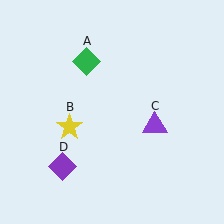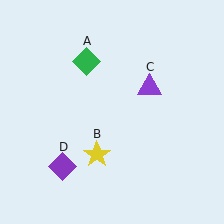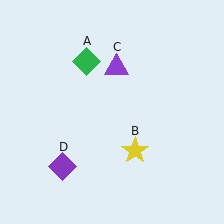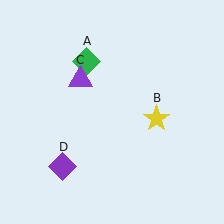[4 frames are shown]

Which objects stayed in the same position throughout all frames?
Green diamond (object A) and purple diamond (object D) remained stationary.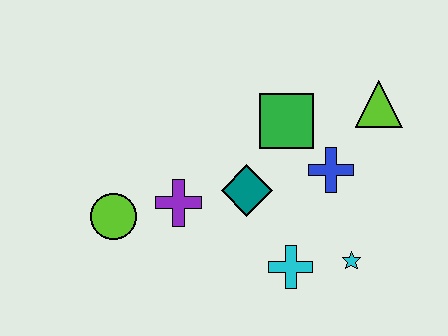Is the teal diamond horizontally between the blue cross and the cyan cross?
No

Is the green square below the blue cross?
No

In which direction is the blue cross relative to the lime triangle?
The blue cross is below the lime triangle.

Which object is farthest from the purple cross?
The lime triangle is farthest from the purple cross.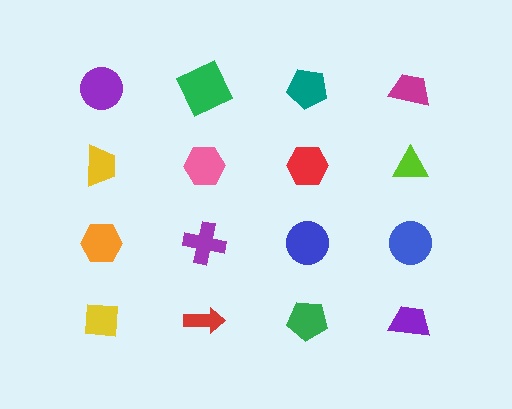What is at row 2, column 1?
A yellow trapezoid.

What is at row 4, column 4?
A purple trapezoid.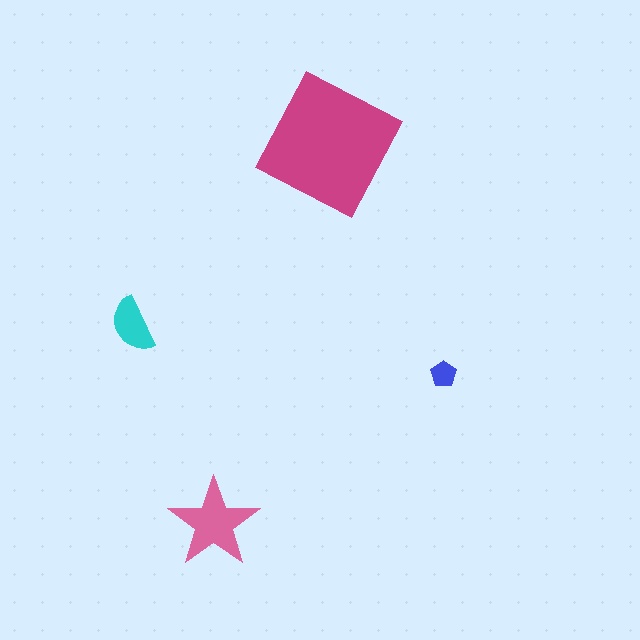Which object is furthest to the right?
The blue pentagon is rightmost.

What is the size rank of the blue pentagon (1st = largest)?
4th.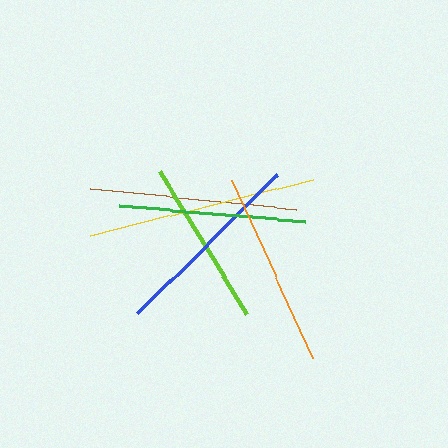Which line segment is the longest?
The yellow line is the longest at approximately 231 pixels.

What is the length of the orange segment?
The orange segment is approximately 195 pixels long.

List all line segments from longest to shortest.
From longest to shortest: yellow, brown, blue, orange, green, lime.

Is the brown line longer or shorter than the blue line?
The brown line is longer than the blue line.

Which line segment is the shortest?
The lime line is the shortest at approximately 168 pixels.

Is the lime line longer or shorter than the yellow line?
The yellow line is longer than the lime line.